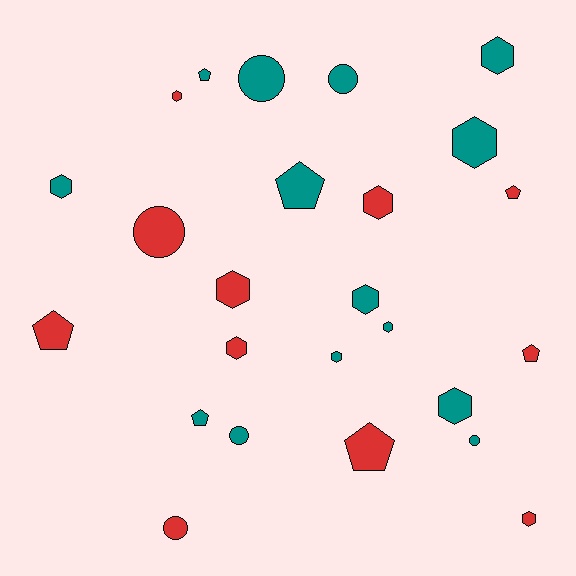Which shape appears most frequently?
Hexagon, with 12 objects.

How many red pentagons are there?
There are 4 red pentagons.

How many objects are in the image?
There are 25 objects.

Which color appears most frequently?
Teal, with 14 objects.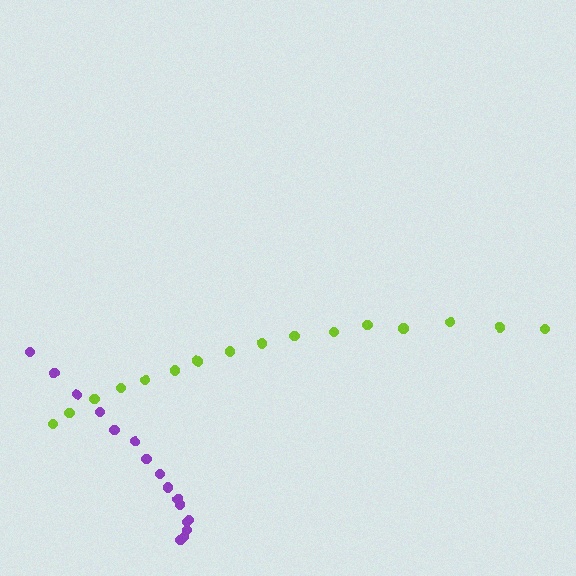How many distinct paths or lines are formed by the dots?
There are 2 distinct paths.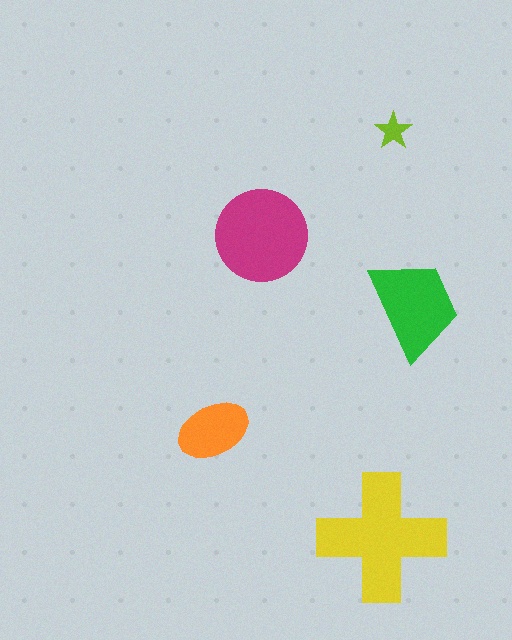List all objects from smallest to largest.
The lime star, the orange ellipse, the green trapezoid, the magenta circle, the yellow cross.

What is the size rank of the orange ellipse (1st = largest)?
4th.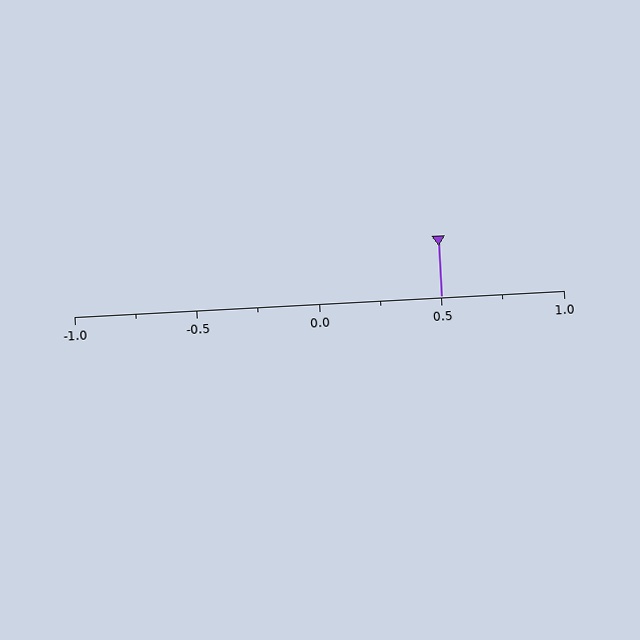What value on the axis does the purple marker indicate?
The marker indicates approximately 0.5.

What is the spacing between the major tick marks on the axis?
The major ticks are spaced 0.5 apart.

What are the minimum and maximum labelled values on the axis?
The axis runs from -1.0 to 1.0.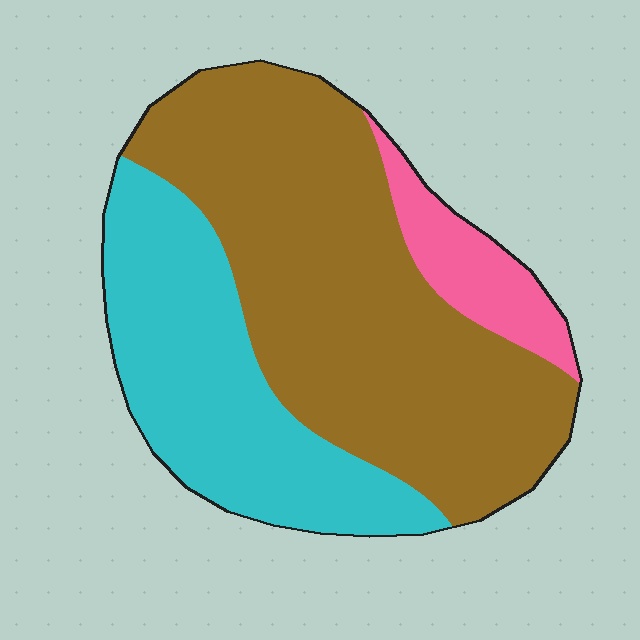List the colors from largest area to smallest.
From largest to smallest: brown, cyan, pink.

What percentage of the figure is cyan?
Cyan covers 32% of the figure.